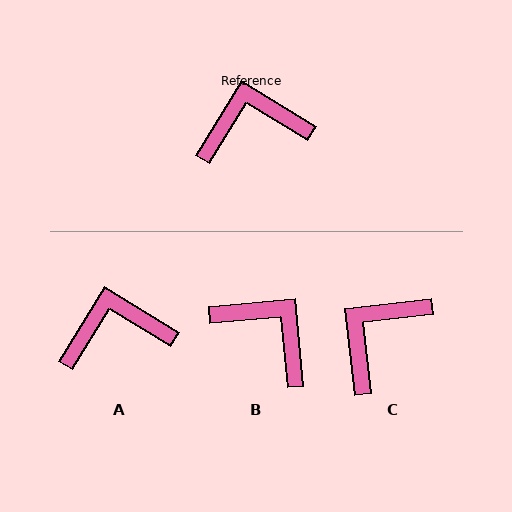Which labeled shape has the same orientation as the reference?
A.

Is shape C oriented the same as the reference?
No, it is off by about 38 degrees.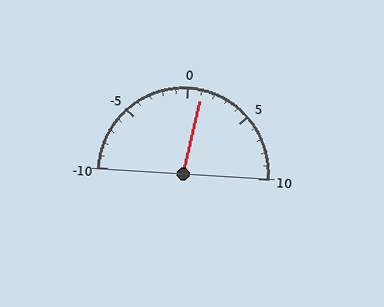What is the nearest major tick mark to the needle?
The nearest major tick mark is 0.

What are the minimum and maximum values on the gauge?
The gauge ranges from -10 to 10.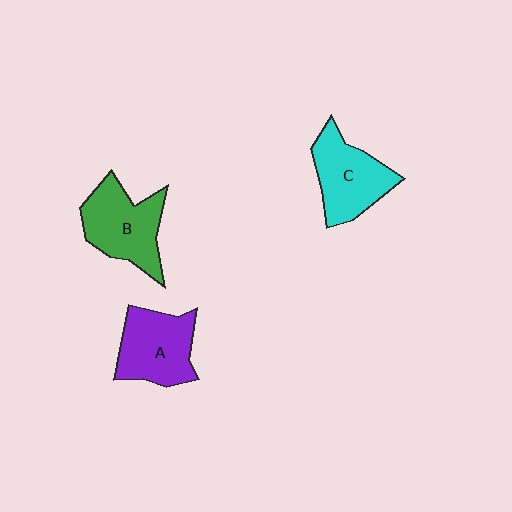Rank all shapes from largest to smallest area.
From largest to smallest: B (green), A (purple), C (cyan).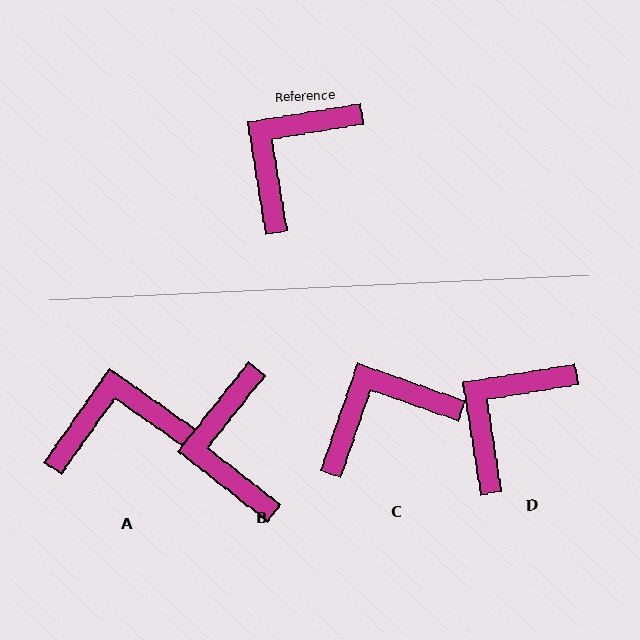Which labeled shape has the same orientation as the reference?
D.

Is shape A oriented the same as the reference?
No, it is off by about 44 degrees.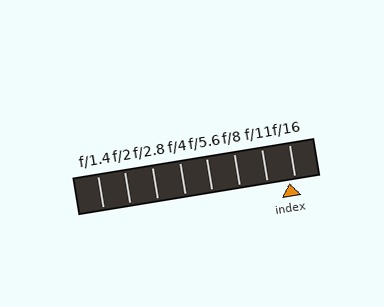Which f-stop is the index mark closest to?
The index mark is closest to f/16.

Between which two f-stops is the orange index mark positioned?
The index mark is between f/11 and f/16.